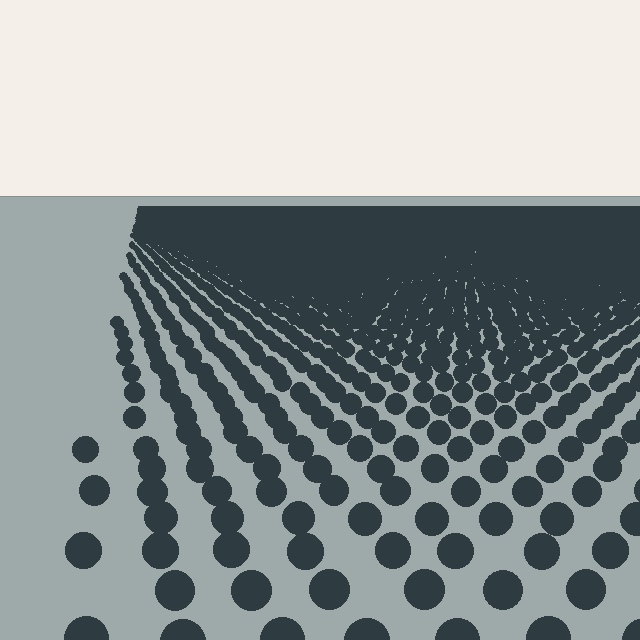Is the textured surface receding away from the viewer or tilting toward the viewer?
The surface is receding away from the viewer. Texture elements get smaller and denser toward the top.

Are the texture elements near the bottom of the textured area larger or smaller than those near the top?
Larger. Near the bottom, elements are closer to the viewer and appear at a bigger on-screen size.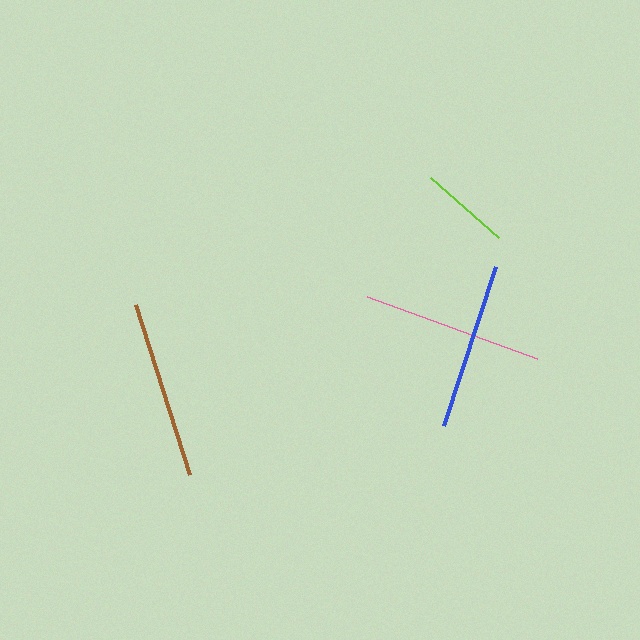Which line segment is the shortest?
The lime line is the shortest at approximately 91 pixels.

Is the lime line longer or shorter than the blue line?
The blue line is longer than the lime line.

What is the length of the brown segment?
The brown segment is approximately 179 pixels long.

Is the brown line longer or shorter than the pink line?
The pink line is longer than the brown line.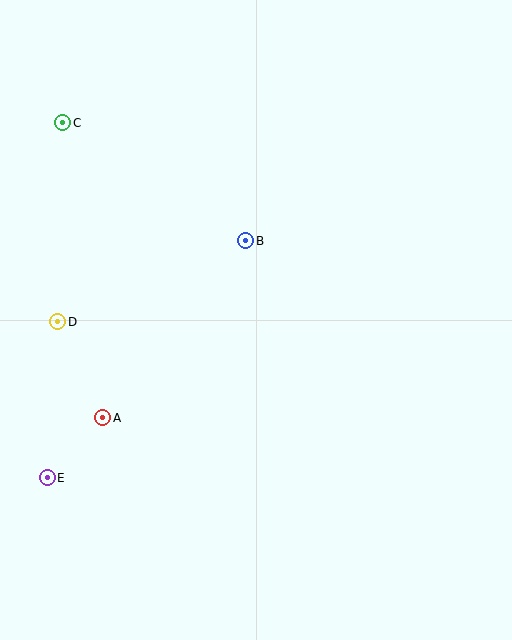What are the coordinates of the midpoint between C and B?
The midpoint between C and B is at (154, 182).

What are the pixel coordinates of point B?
Point B is at (246, 241).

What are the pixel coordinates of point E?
Point E is at (47, 478).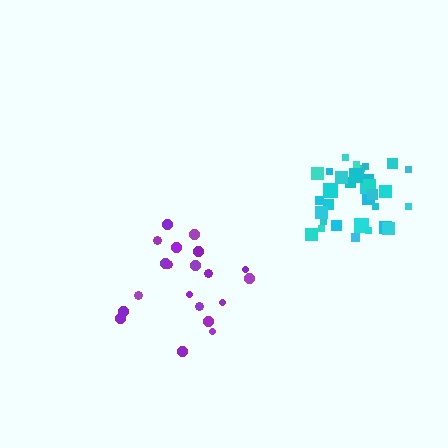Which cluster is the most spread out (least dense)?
Purple.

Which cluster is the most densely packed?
Cyan.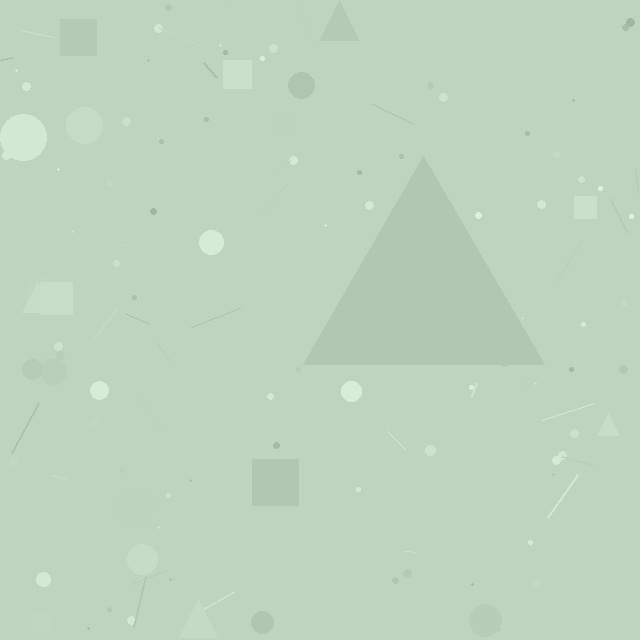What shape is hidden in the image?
A triangle is hidden in the image.